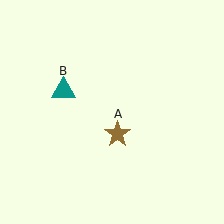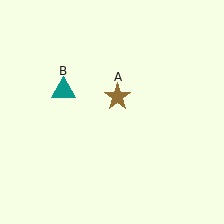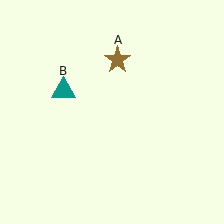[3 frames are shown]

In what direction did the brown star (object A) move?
The brown star (object A) moved up.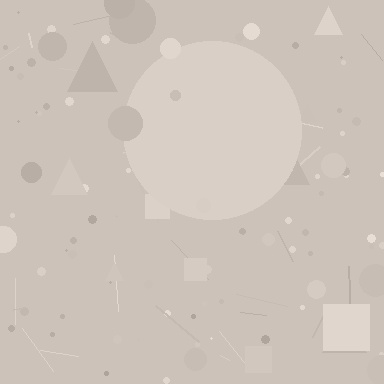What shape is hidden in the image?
A circle is hidden in the image.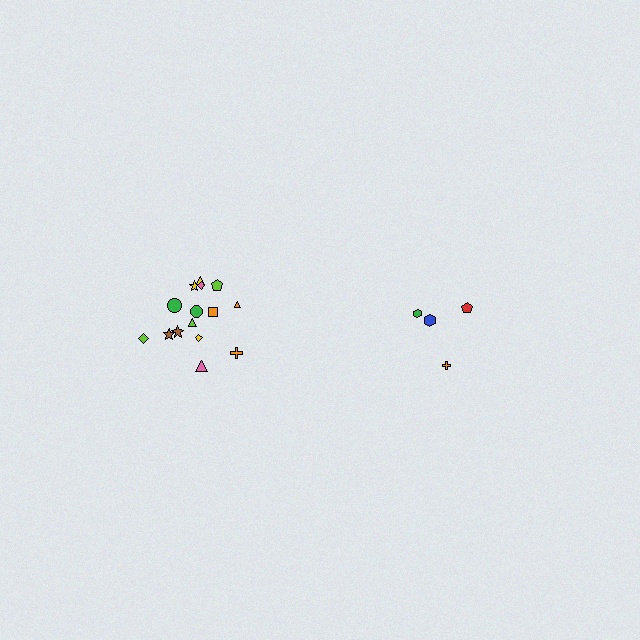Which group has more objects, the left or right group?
The left group.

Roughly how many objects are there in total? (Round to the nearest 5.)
Roughly 20 objects in total.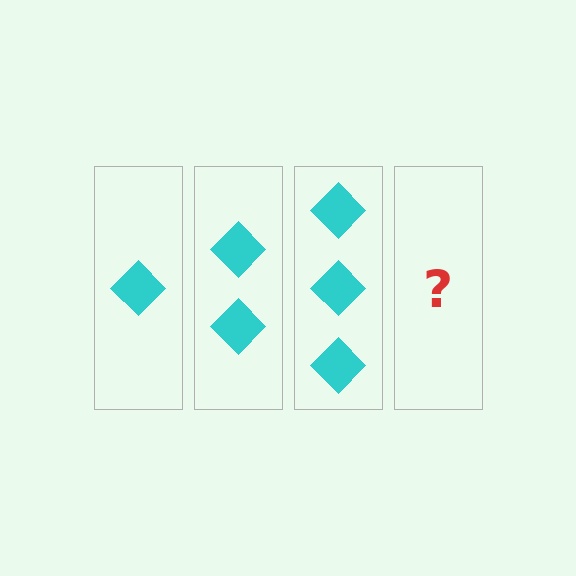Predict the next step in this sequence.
The next step is 4 diamonds.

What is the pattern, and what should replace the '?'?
The pattern is that each step adds one more diamond. The '?' should be 4 diamonds.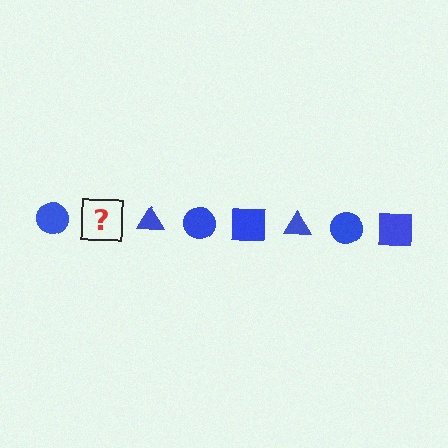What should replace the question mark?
The question mark should be replaced with a blue square.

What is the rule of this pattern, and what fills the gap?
The rule is that the pattern cycles through circle, square, triangle shapes in blue. The gap should be filled with a blue square.